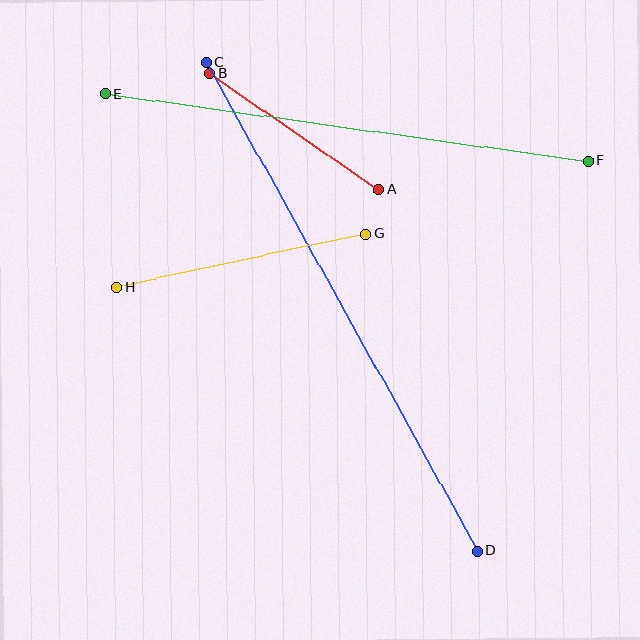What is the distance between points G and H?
The distance is approximately 255 pixels.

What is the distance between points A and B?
The distance is approximately 205 pixels.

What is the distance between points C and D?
The distance is approximately 559 pixels.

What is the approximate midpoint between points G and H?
The midpoint is at approximately (241, 260) pixels.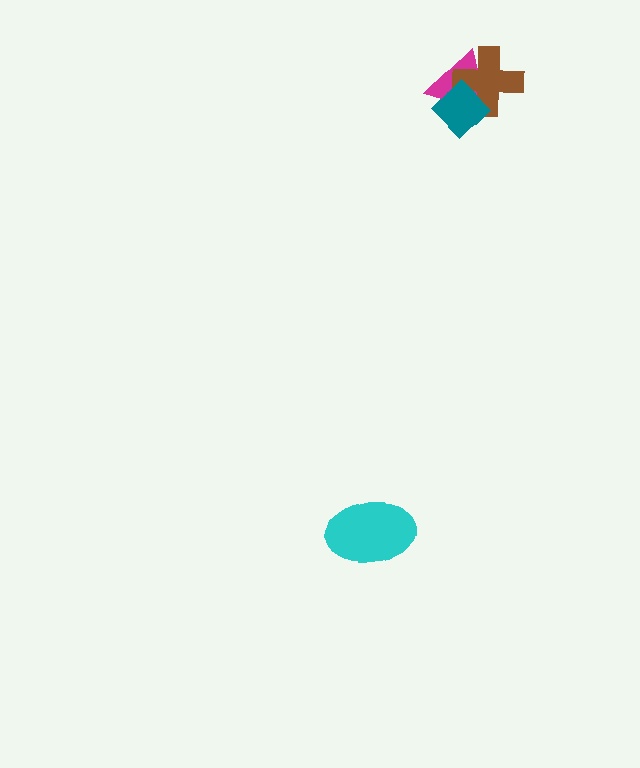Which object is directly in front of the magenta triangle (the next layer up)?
The brown cross is directly in front of the magenta triangle.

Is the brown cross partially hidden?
Yes, it is partially covered by another shape.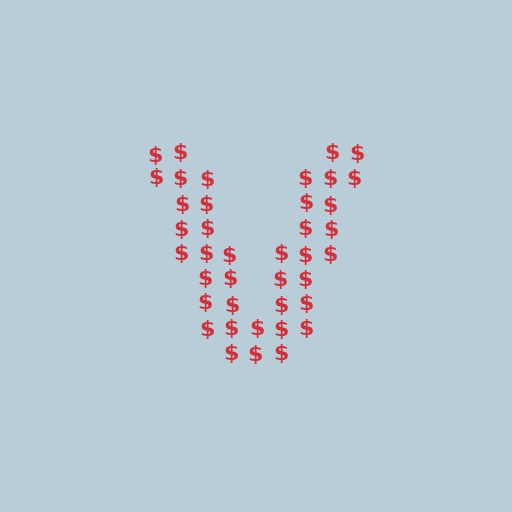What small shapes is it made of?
It is made of small dollar signs.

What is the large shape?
The large shape is the letter V.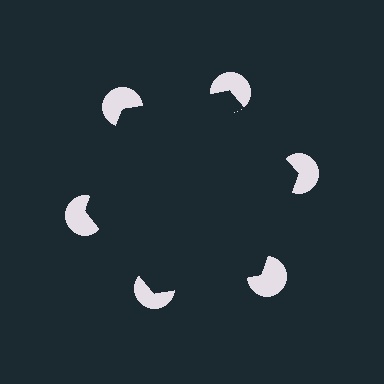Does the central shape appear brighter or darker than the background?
It typically appears slightly darker than the background, even though no actual brightness change is drawn.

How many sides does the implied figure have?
6 sides.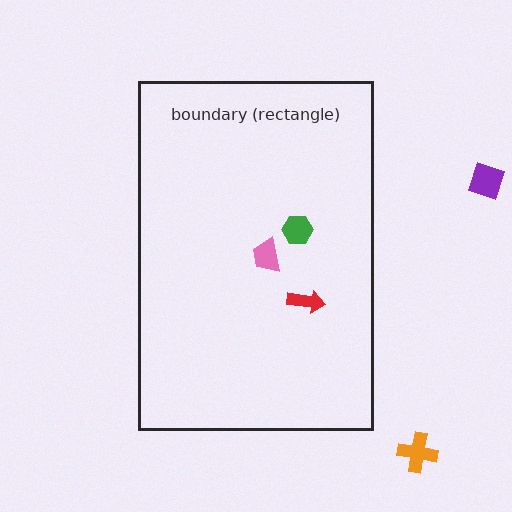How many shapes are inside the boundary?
3 inside, 2 outside.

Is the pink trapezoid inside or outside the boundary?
Inside.